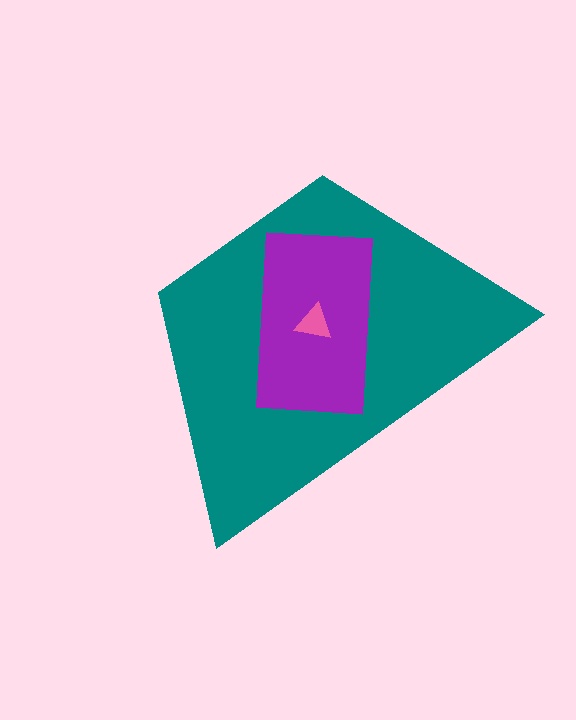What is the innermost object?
The pink triangle.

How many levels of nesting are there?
3.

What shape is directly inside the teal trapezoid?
The purple rectangle.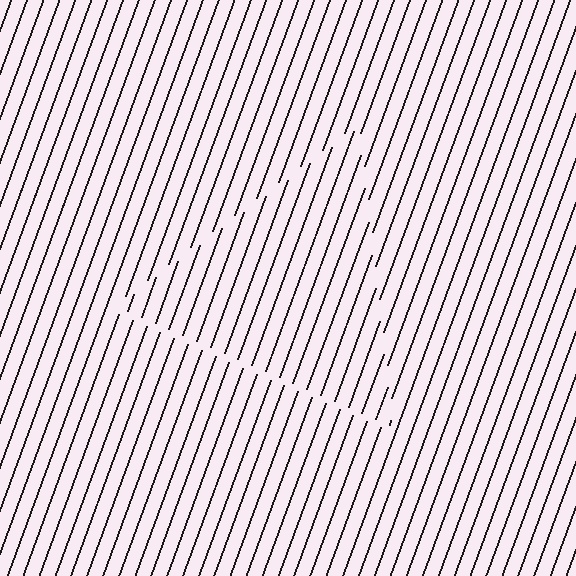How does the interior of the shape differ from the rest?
The interior of the shape contains the same grating, shifted by half a period — the contour is defined by the phase discontinuity where line-ends from the inner and outer gratings abut.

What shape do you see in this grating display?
An illusory triangle. The interior of the shape contains the same grating, shifted by half a period — the contour is defined by the phase discontinuity where line-ends from the inner and outer gratings abut.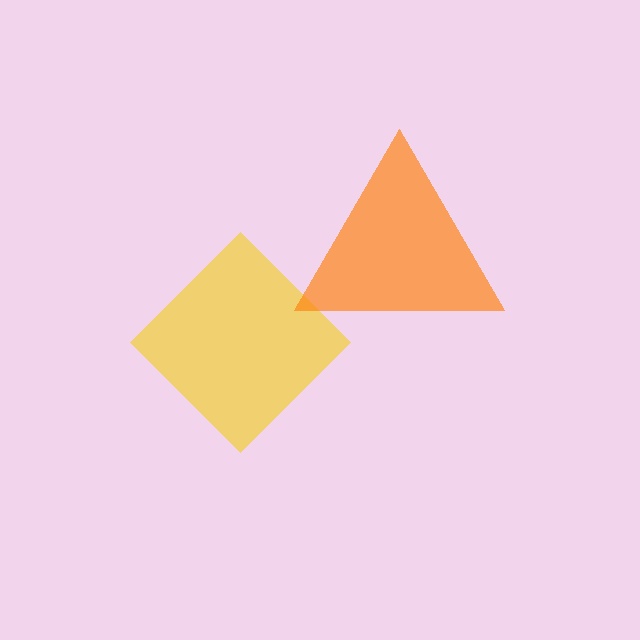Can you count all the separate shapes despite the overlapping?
Yes, there are 2 separate shapes.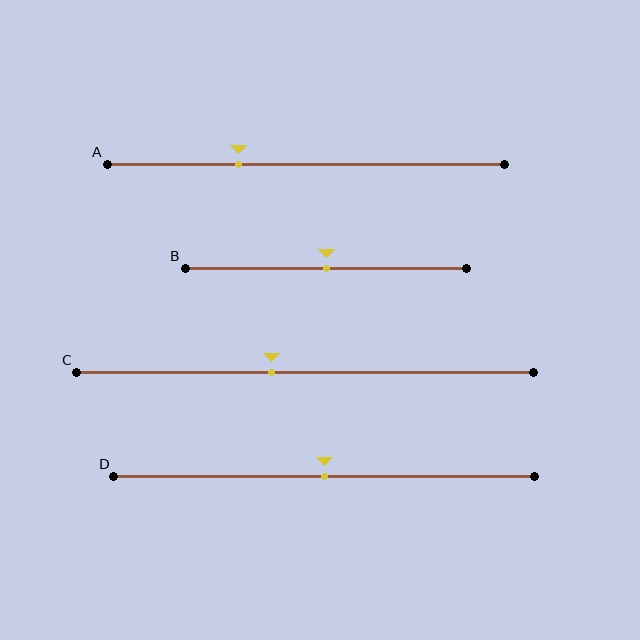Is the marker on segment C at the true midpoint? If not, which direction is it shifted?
No, the marker on segment C is shifted to the left by about 7% of the segment length.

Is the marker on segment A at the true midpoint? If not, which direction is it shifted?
No, the marker on segment A is shifted to the left by about 17% of the segment length.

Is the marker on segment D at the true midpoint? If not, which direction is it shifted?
Yes, the marker on segment D is at the true midpoint.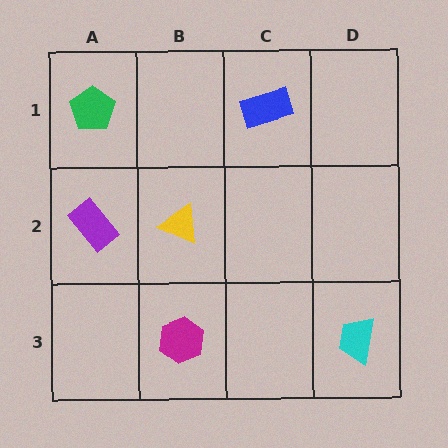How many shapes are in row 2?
2 shapes.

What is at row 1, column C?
A blue rectangle.